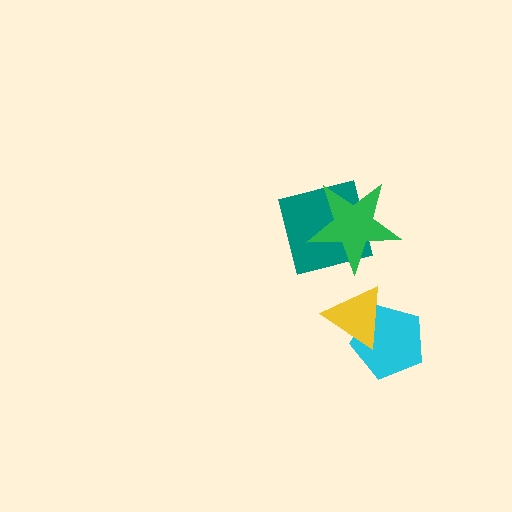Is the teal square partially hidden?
Yes, it is partially covered by another shape.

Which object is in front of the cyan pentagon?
The yellow triangle is in front of the cyan pentagon.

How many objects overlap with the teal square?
1 object overlaps with the teal square.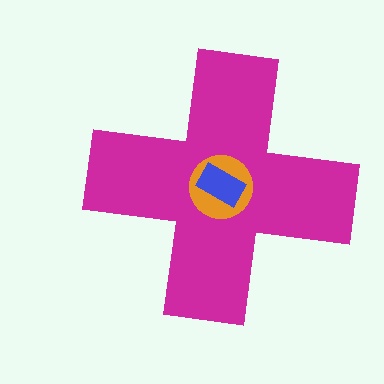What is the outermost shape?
The magenta cross.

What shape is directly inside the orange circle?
The blue rectangle.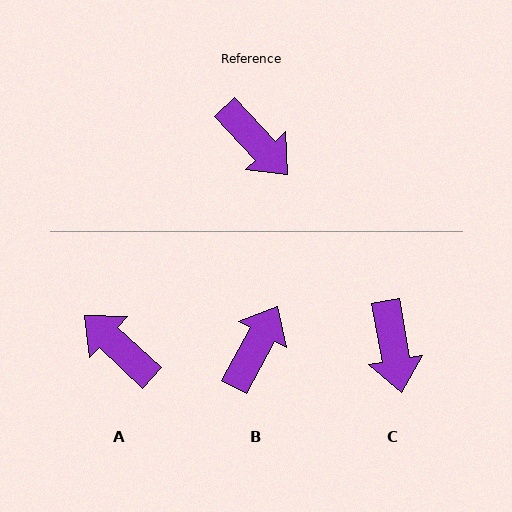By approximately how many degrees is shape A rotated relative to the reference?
Approximately 176 degrees clockwise.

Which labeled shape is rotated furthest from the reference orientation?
A, about 176 degrees away.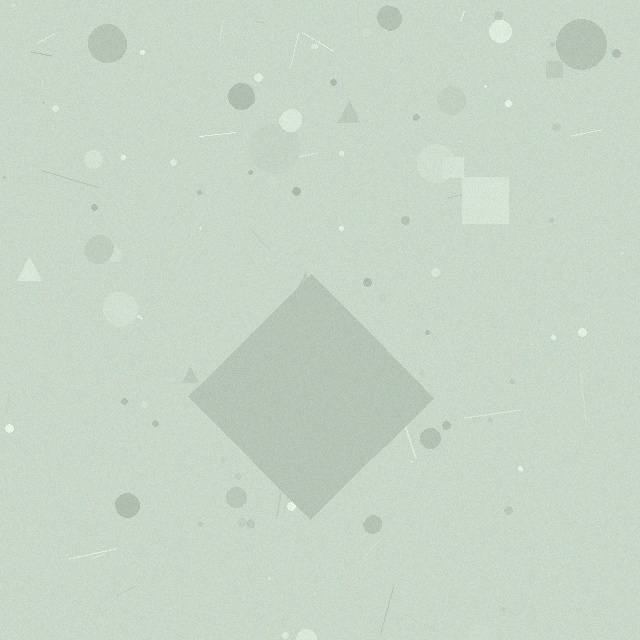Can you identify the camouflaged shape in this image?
The camouflaged shape is a diamond.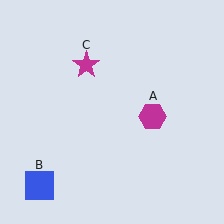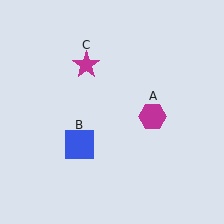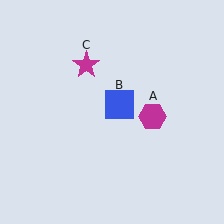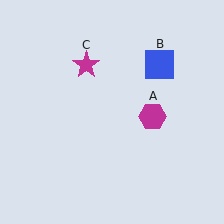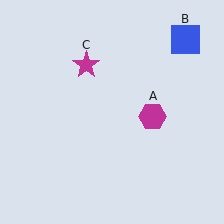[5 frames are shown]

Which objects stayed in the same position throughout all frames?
Magenta hexagon (object A) and magenta star (object C) remained stationary.